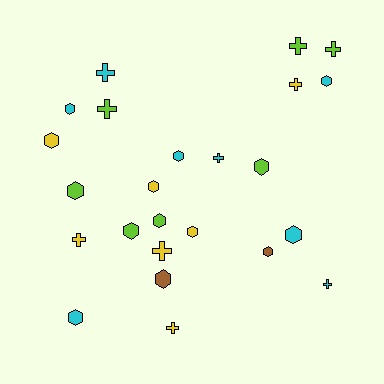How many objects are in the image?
There are 24 objects.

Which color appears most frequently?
Cyan, with 8 objects.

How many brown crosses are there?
There are no brown crosses.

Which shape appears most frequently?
Hexagon, with 14 objects.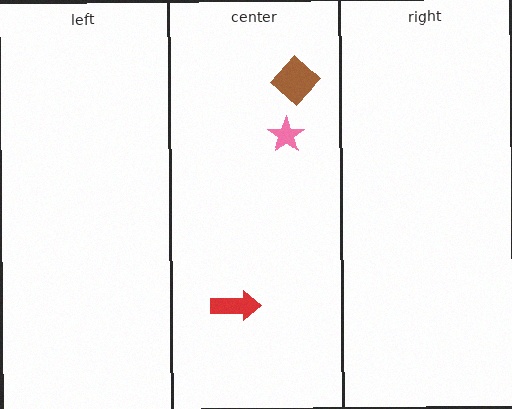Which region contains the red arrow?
The center region.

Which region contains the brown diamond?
The center region.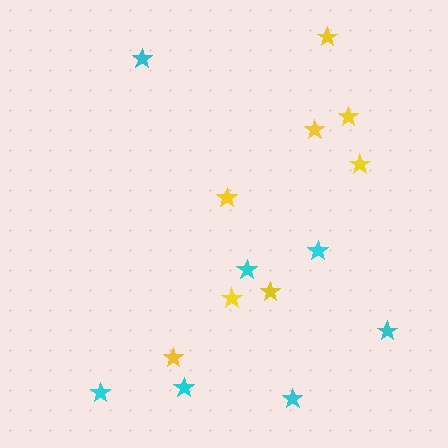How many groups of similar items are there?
There are 2 groups: one group of yellow stars (8) and one group of cyan stars (7).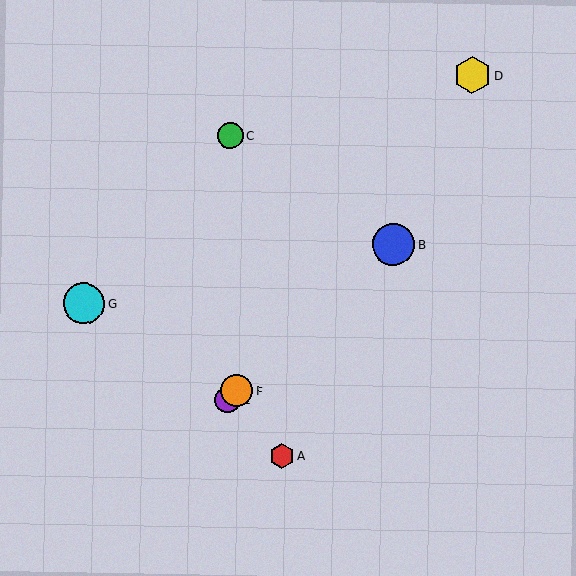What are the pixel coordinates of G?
Object G is at (84, 303).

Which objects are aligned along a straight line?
Objects B, E, F are aligned along a straight line.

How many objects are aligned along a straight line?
3 objects (B, E, F) are aligned along a straight line.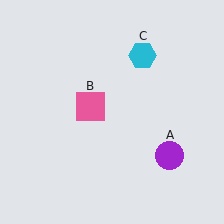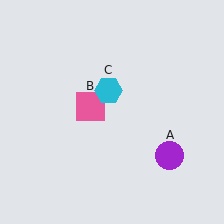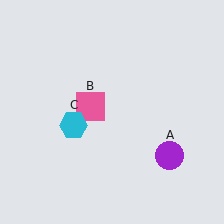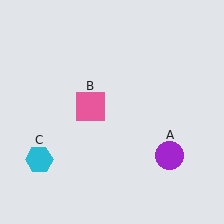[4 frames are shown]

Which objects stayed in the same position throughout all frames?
Purple circle (object A) and pink square (object B) remained stationary.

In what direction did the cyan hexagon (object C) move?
The cyan hexagon (object C) moved down and to the left.